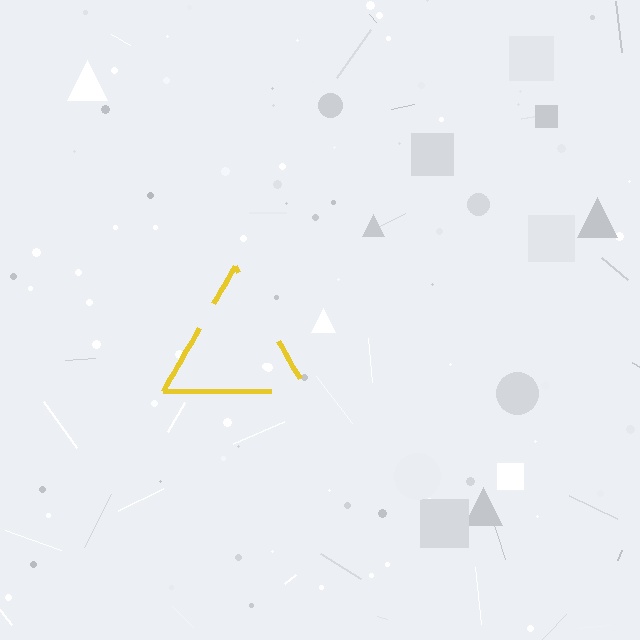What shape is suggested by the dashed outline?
The dashed outline suggests a triangle.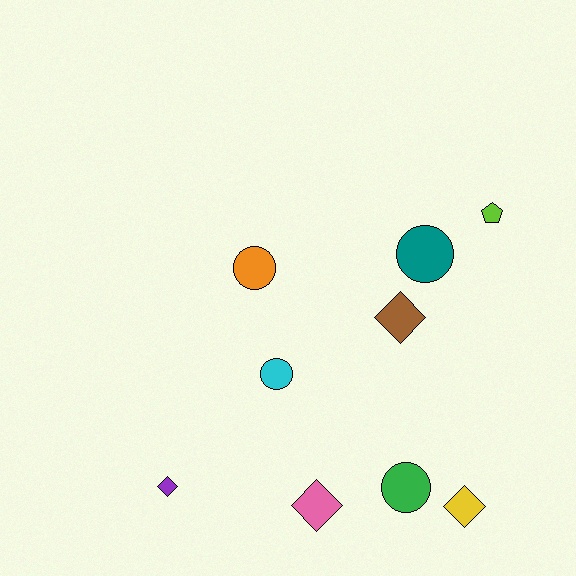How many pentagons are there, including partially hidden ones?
There is 1 pentagon.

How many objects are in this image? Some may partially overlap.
There are 9 objects.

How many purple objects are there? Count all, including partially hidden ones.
There is 1 purple object.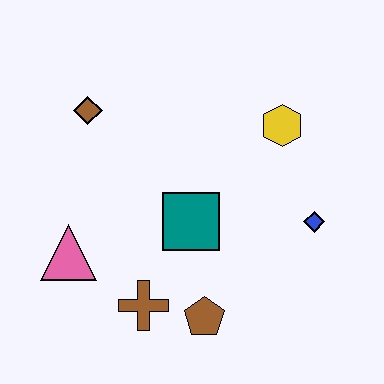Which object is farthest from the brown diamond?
The blue diamond is farthest from the brown diamond.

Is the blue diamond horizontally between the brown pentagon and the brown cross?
No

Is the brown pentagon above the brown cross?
No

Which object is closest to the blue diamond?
The yellow hexagon is closest to the blue diamond.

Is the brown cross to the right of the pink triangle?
Yes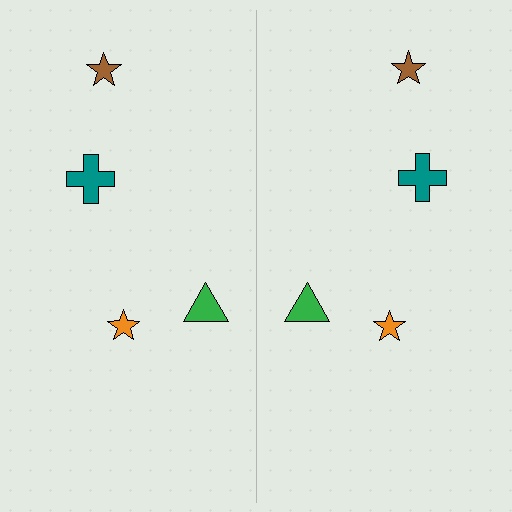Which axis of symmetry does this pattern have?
The pattern has a vertical axis of symmetry running through the center of the image.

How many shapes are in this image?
There are 8 shapes in this image.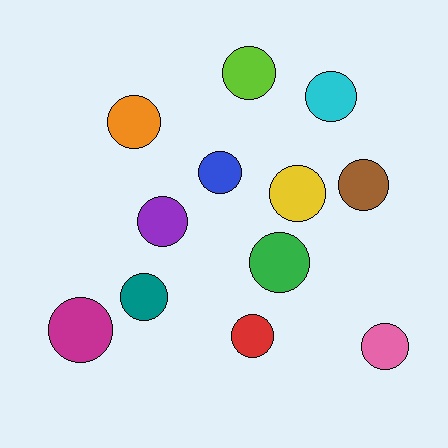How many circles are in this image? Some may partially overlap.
There are 12 circles.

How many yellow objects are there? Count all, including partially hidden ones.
There is 1 yellow object.